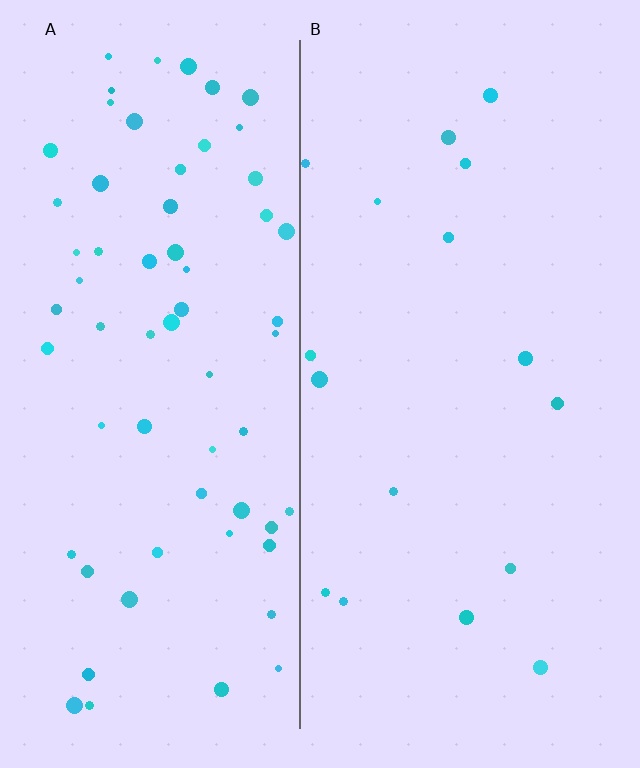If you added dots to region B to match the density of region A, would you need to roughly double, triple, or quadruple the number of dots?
Approximately quadruple.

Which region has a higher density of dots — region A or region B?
A (the left).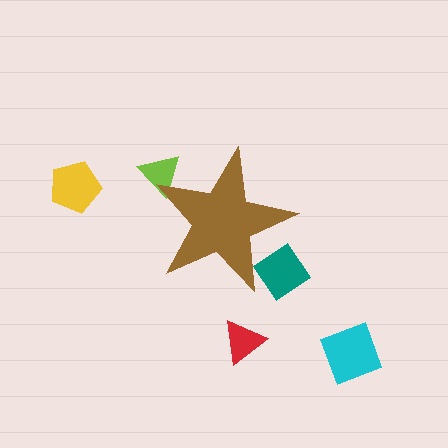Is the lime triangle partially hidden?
Yes, the lime triangle is partially hidden behind the brown star.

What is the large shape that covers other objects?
A brown star.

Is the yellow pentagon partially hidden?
No, the yellow pentagon is fully visible.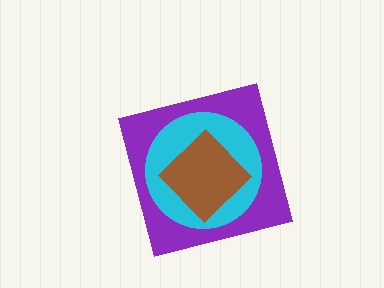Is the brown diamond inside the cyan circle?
Yes.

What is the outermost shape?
The purple square.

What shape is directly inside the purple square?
The cyan circle.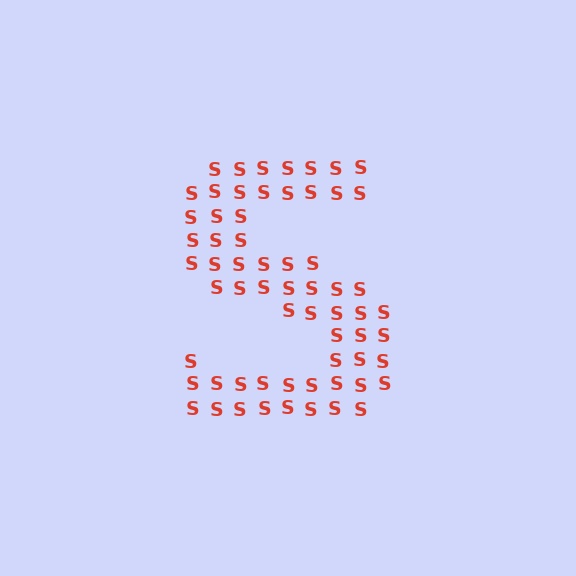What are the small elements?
The small elements are letter S's.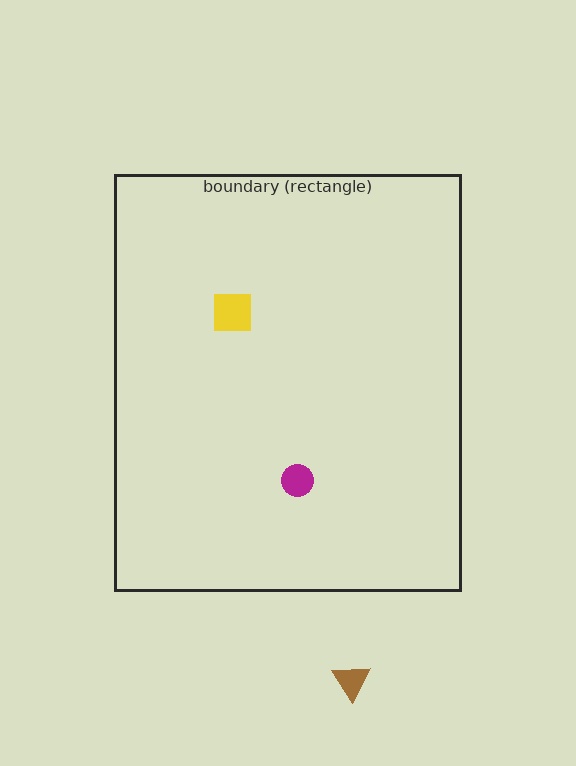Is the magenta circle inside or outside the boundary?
Inside.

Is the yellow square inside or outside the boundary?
Inside.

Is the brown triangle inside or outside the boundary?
Outside.